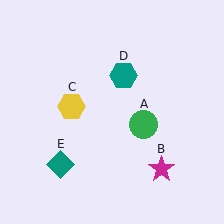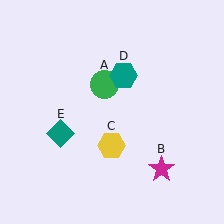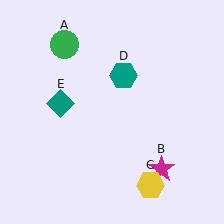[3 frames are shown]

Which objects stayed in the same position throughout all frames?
Magenta star (object B) and teal hexagon (object D) remained stationary.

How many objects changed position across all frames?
3 objects changed position: green circle (object A), yellow hexagon (object C), teal diamond (object E).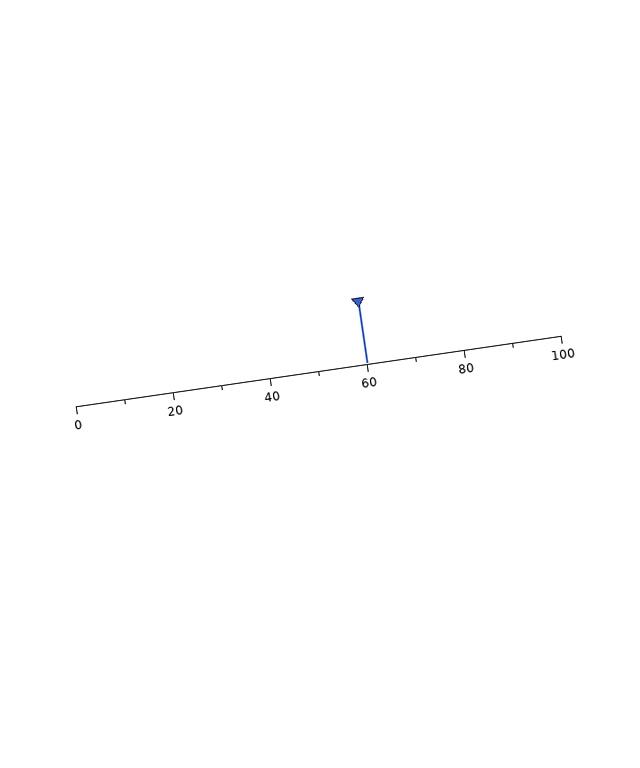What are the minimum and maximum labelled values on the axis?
The axis runs from 0 to 100.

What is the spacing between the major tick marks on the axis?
The major ticks are spaced 20 apart.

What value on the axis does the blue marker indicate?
The marker indicates approximately 60.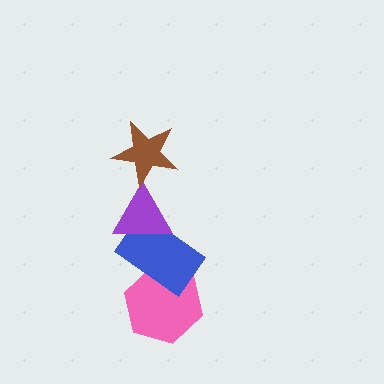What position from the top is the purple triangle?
The purple triangle is 2nd from the top.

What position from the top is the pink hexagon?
The pink hexagon is 4th from the top.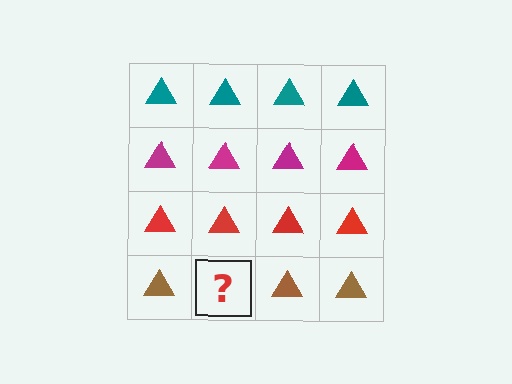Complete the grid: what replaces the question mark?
The question mark should be replaced with a brown triangle.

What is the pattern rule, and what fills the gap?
The rule is that each row has a consistent color. The gap should be filled with a brown triangle.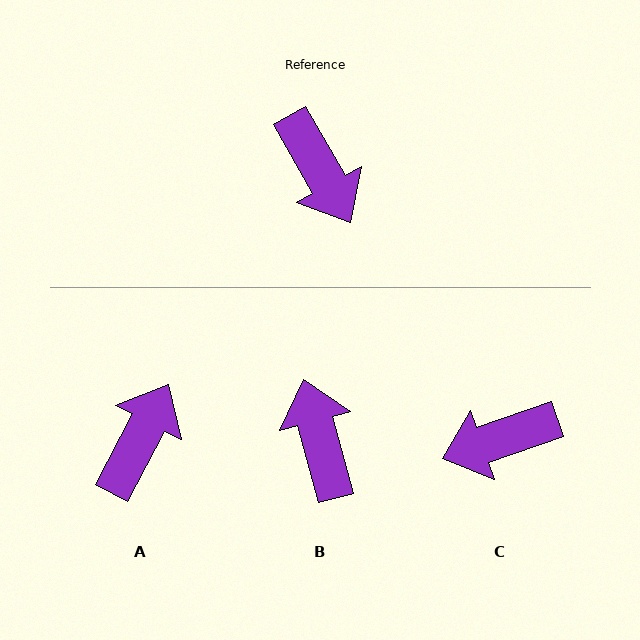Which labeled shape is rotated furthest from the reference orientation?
B, about 166 degrees away.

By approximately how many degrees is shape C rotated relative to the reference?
Approximately 100 degrees clockwise.